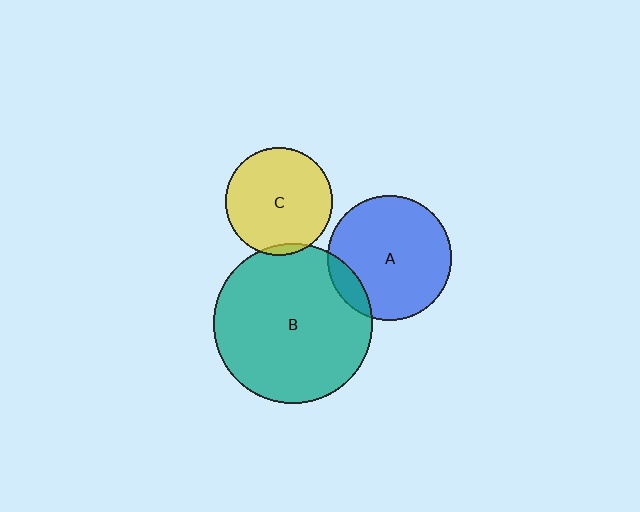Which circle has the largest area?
Circle B (teal).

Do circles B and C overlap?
Yes.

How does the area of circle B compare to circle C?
Approximately 2.2 times.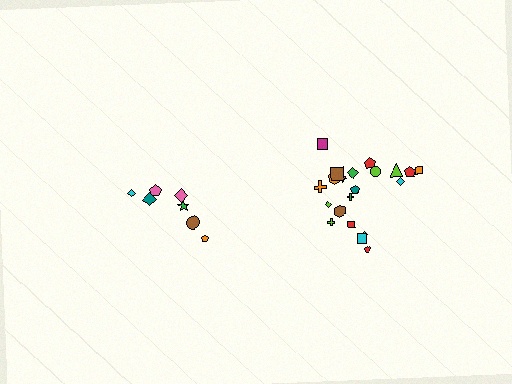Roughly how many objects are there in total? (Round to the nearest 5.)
Roughly 30 objects in total.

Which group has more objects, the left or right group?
The right group.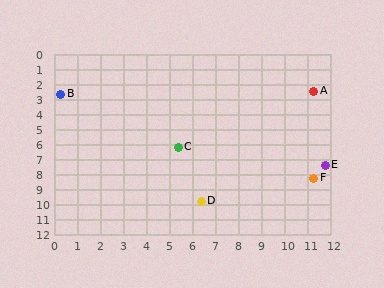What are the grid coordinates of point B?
Point B is at approximately (0.3, 2.7).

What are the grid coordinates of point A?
Point A is at approximately (11.3, 2.5).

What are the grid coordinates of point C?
Point C is at approximately (5.4, 6.2).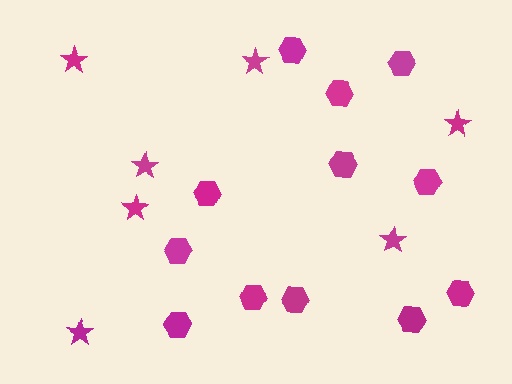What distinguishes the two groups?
There are 2 groups: one group of stars (7) and one group of hexagons (12).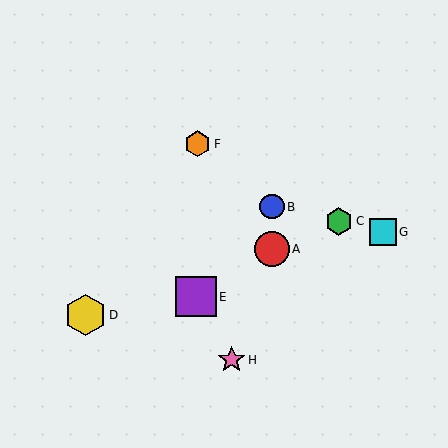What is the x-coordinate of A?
Object A is at x≈272.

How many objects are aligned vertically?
2 objects (A, B) are aligned vertically.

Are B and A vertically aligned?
Yes, both are at x≈272.